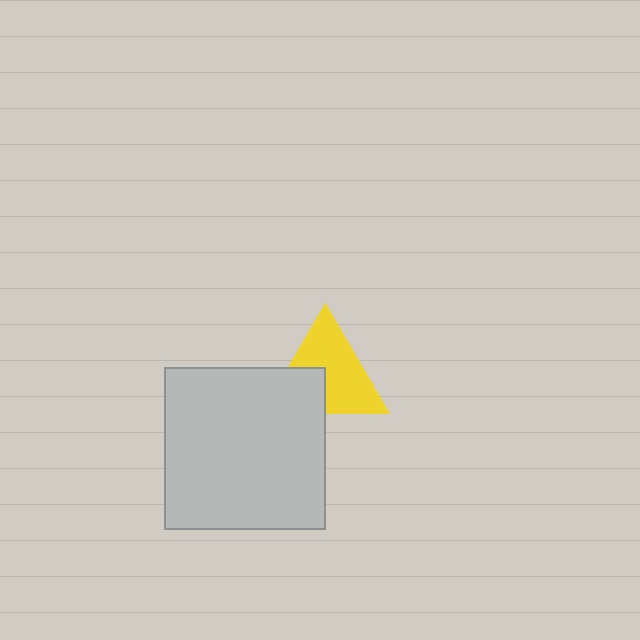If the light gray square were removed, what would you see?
You would see the complete yellow triangle.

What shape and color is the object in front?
The object in front is a light gray square.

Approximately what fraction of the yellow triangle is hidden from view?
Roughly 33% of the yellow triangle is hidden behind the light gray square.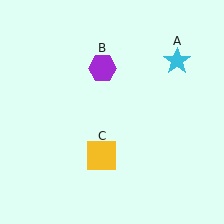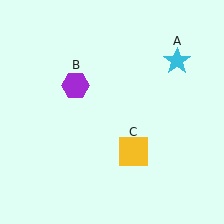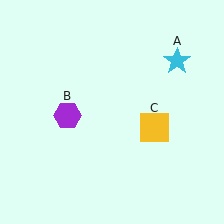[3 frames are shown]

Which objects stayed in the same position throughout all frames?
Cyan star (object A) remained stationary.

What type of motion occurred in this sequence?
The purple hexagon (object B), yellow square (object C) rotated counterclockwise around the center of the scene.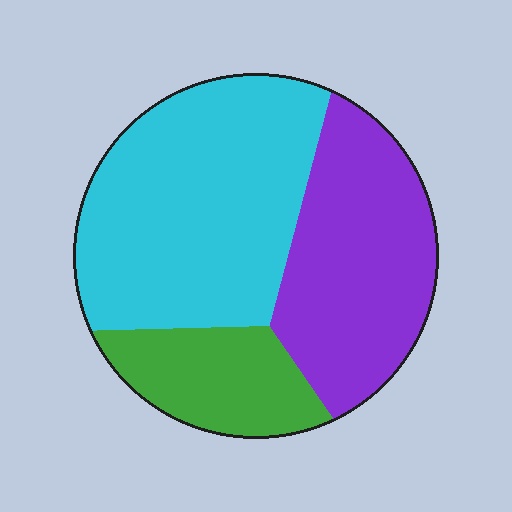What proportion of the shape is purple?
Purple takes up between a quarter and a half of the shape.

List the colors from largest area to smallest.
From largest to smallest: cyan, purple, green.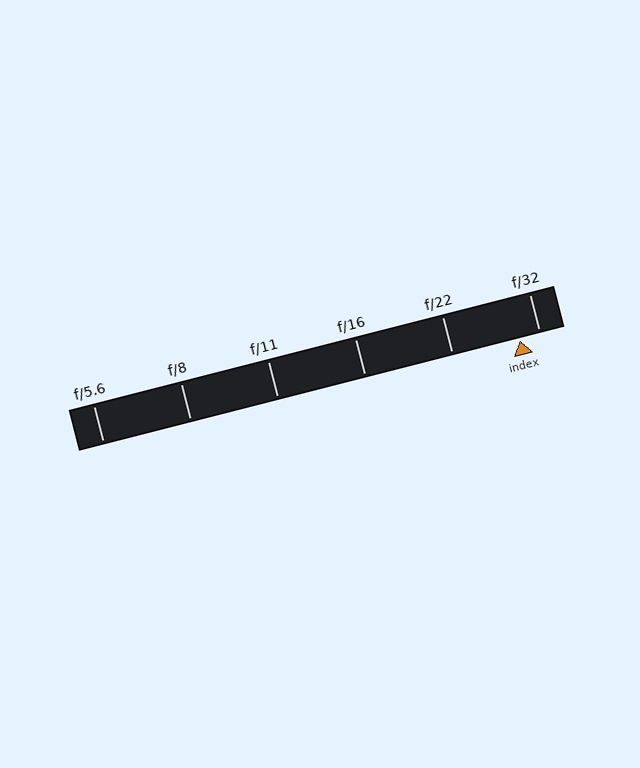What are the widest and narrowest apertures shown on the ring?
The widest aperture shown is f/5.6 and the narrowest is f/32.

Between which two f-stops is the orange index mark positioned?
The index mark is between f/22 and f/32.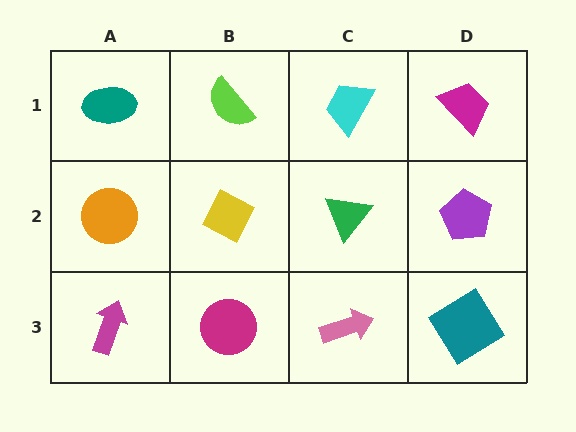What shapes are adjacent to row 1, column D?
A purple pentagon (row 2, column D), a cyan trapezoid (row 1, column C).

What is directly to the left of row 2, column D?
A green triangle.